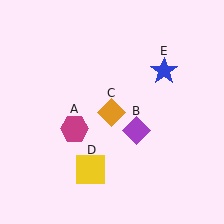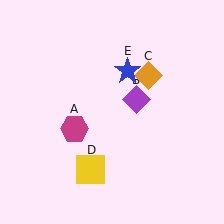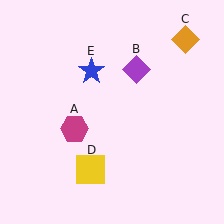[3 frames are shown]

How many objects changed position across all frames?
3 objects changed position: purple diamond (object B), orange diamond (object C), blue star (object E).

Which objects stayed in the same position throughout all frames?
Magenta hexagon (object A) and yellow square (object D) remained stationary.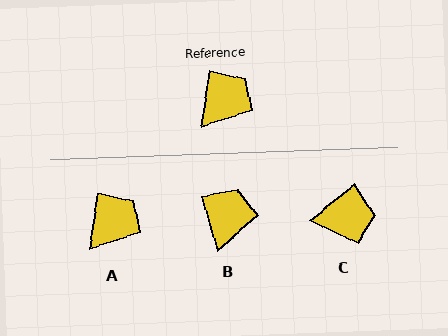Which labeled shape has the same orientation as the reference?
A.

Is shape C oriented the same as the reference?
No, it is off by about 43 degrees.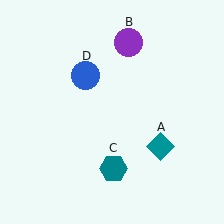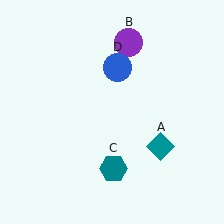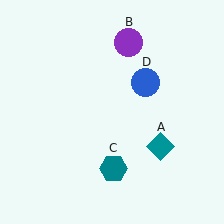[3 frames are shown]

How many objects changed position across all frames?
1 object changed position: blue circle (object D).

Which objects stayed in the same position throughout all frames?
Teal diamond (object A) and purple circle (object B) and teal hexagon (object C) remained stationary.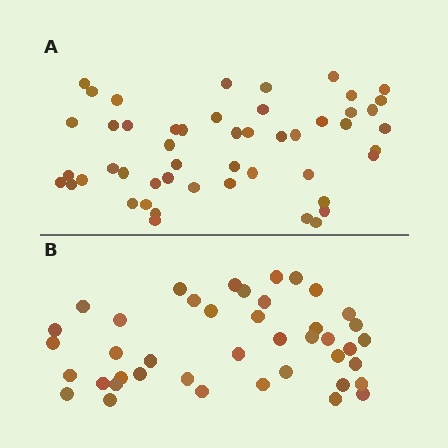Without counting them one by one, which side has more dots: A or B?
Region A (the top region) has more dots.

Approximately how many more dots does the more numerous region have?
Region A has roughly 8 or so more dots than region B.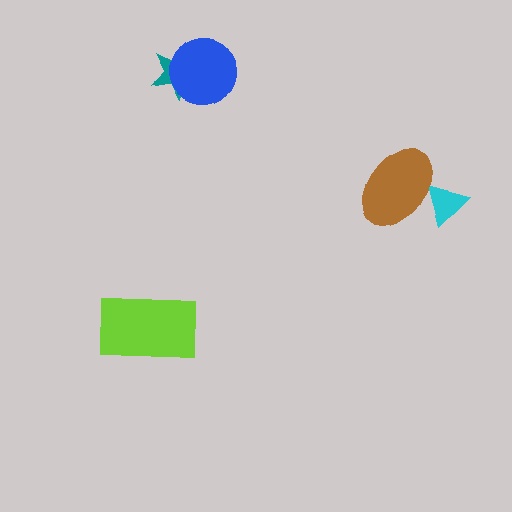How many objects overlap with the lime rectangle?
0 objects overlap with the lime rectangle.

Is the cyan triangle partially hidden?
Yes, it is partially covered by another shape.